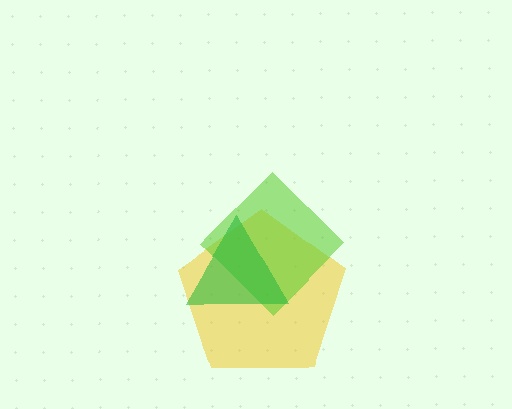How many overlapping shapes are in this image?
There are 3 overlapping shapes in the image.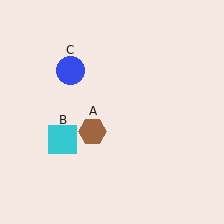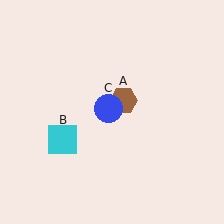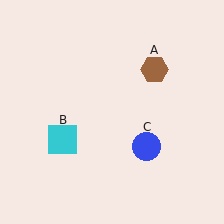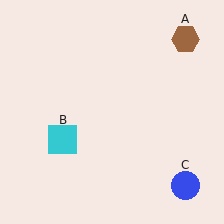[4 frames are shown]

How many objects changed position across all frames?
2 objects changed position: brown hexagon (object A), blue circle (object C).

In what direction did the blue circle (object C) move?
The blue circle (object C) moved down and to the right.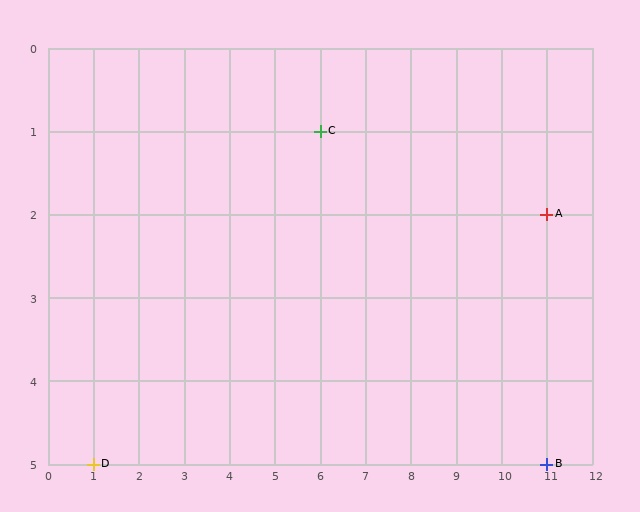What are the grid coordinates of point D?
Point D is at grid coordinates (1, 5).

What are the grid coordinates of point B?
Point B is at grid coordinates (11, 5).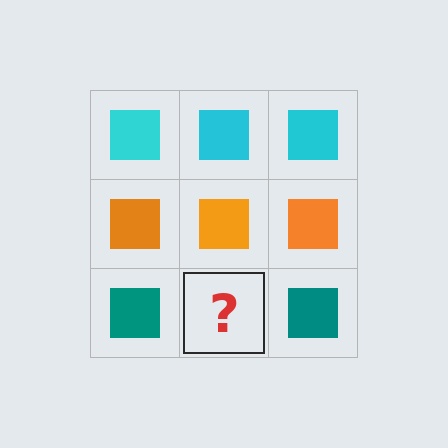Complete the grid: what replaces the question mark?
The question mark should be replaced with a teal square.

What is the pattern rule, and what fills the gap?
The rule is that each row has a consistent color. The gap should be filled with a teal square.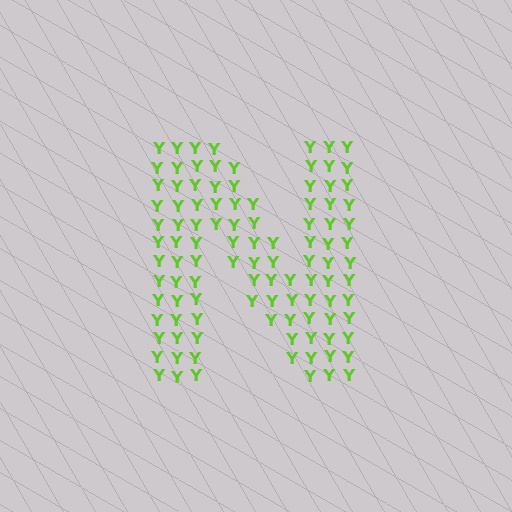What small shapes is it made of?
It is made of small letter Y's.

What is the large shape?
The large shape is the letter N.